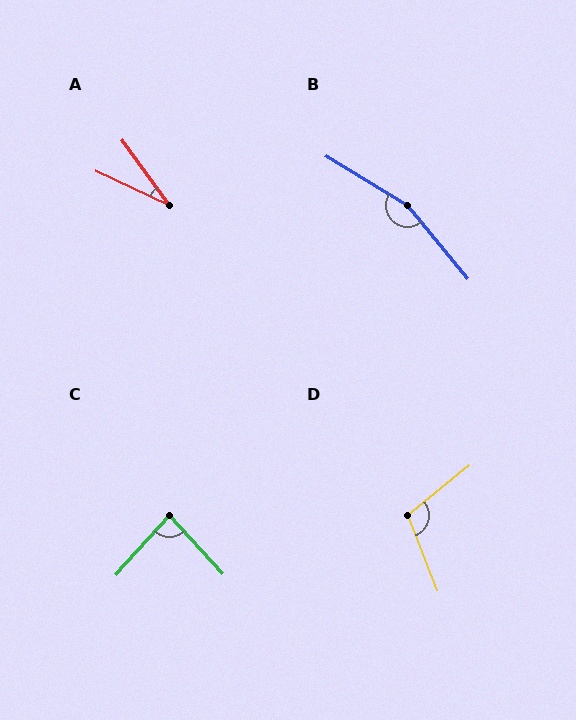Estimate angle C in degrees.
Approximately 85 degrees.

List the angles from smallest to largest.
A (28°), C (85°), D (107°), B (161°).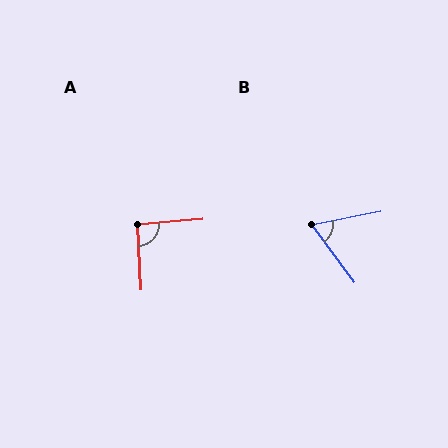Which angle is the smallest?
B, at approximately 65 degrees.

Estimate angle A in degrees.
Approximately 91 degrees.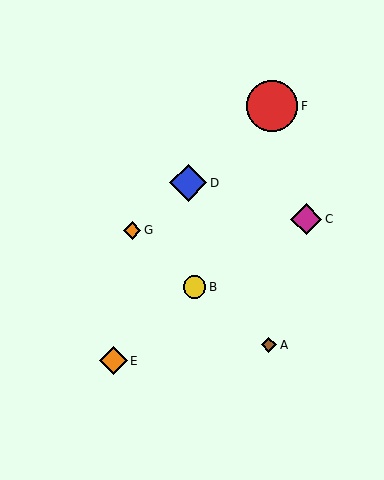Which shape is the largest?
The red circle (labeled F) is the largest.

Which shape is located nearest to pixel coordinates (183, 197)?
The blue diamond (labeled D) at (188, 183) is nearest to that location.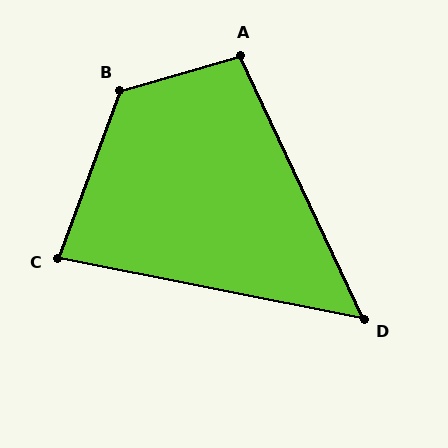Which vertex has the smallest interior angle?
D, at approximately 54 degrees.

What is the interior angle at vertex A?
Approximately 99 degrees (obtuse).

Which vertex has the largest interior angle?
B, at approximately 126 degrees.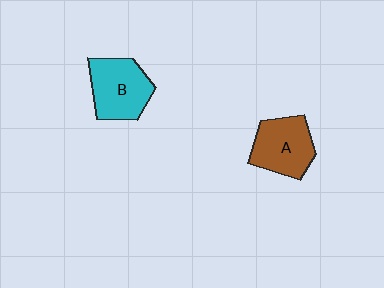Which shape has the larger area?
Shape B (cyan).